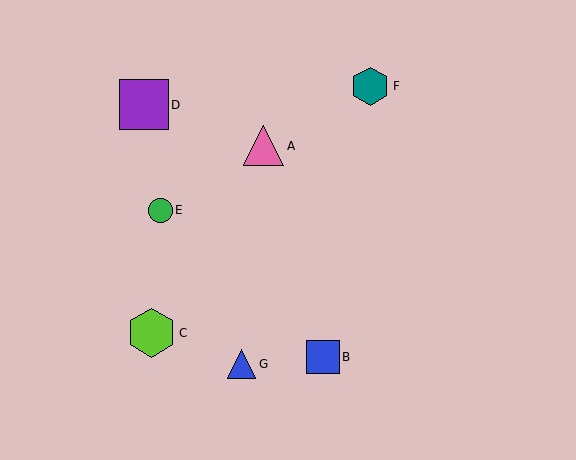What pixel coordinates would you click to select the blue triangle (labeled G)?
Click at (241, 364) to select the blue triangle G.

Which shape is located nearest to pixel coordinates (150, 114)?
The purple square (labeled D) at (144, 105) is nearest to that location.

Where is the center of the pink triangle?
The center of the pink triangle is at (264, 146).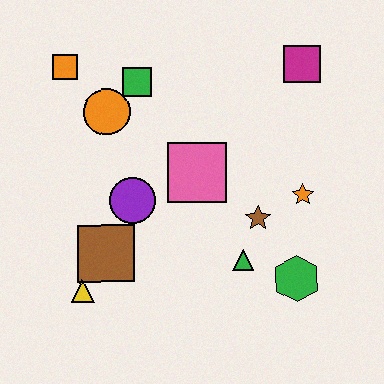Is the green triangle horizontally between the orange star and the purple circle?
Yes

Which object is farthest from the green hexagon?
The orange square is farthest from the green hexagon.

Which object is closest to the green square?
The orange circle is closest to the green square.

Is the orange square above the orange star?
Yes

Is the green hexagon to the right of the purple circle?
Yes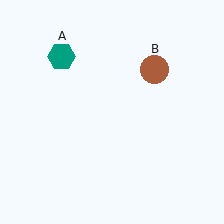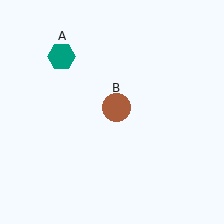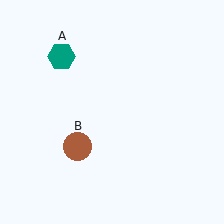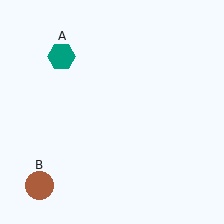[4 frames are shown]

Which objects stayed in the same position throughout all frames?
Teal hexagon (object A) remained stationary.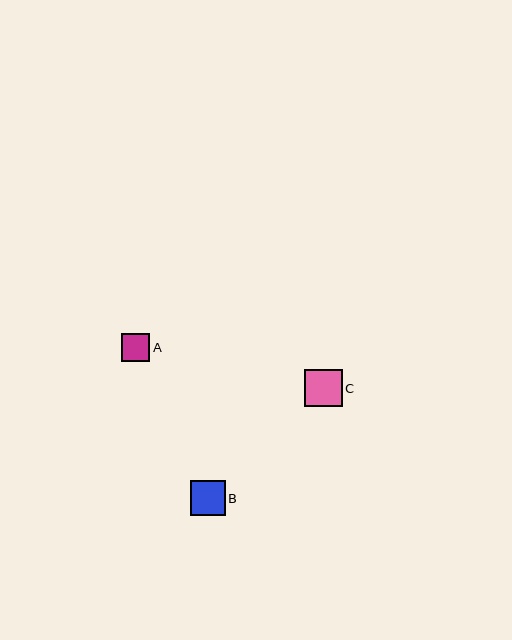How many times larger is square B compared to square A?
Square B is approximately 1.2 times the size of square A.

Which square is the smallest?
Square A is the smallest with a size of approximately 28 pixels.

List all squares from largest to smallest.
From largest to smallest: C, B, A.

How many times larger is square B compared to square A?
Square B is approximately 1.2 times the size of square A.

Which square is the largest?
Square C is the largest with a size of approximately 38 pixels.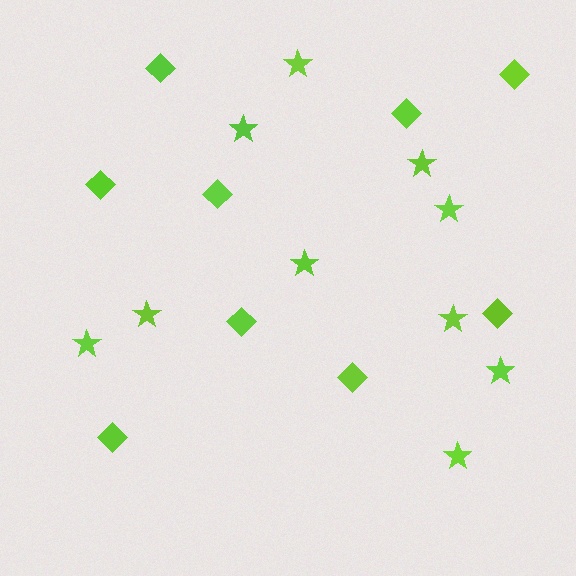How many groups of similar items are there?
There are 2 groups: one group of stars (10) and one group of diamonds (9).